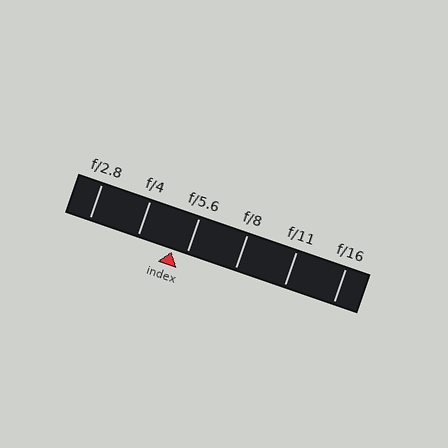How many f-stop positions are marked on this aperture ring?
There are 6 f-stop positions marked.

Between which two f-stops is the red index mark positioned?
The index mark is between f/4 and f/5.6.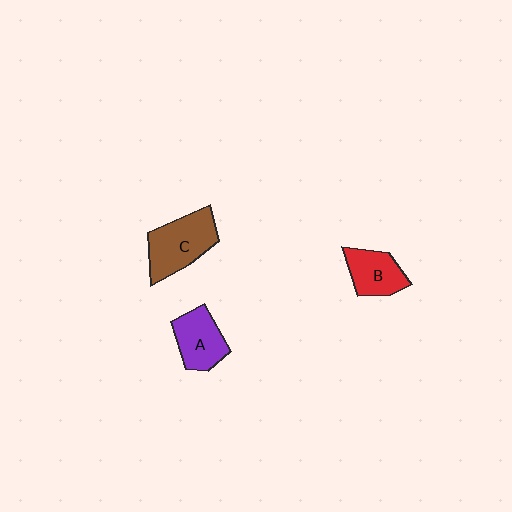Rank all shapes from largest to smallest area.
From largest to smallest: C (brown), A (purple), B (red).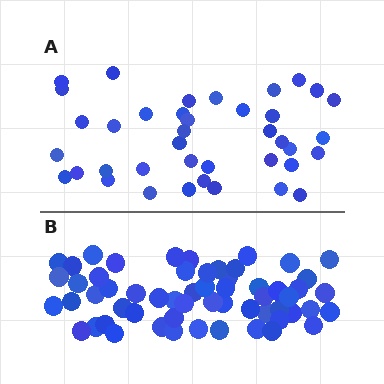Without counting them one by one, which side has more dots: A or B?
Region B (the bottom region) has more dots.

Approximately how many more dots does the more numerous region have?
Region B has approximately 20 more dots than region A.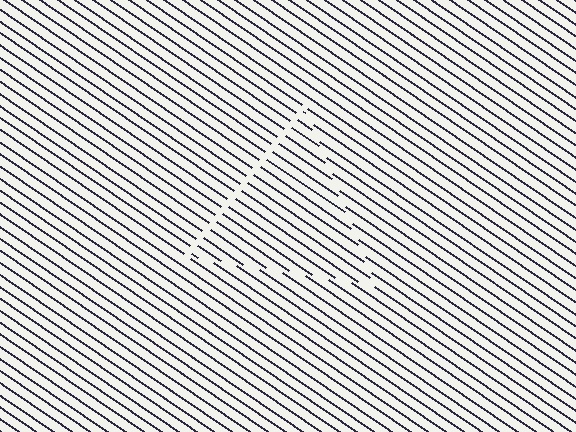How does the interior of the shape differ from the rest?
The interior of the shape contains the same grating, shifted by half a period — the contour is defined by the phase discontinuity where line-ends from the inner and outer gratings abut.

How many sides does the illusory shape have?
3 sides — the line-ends trace a triangle.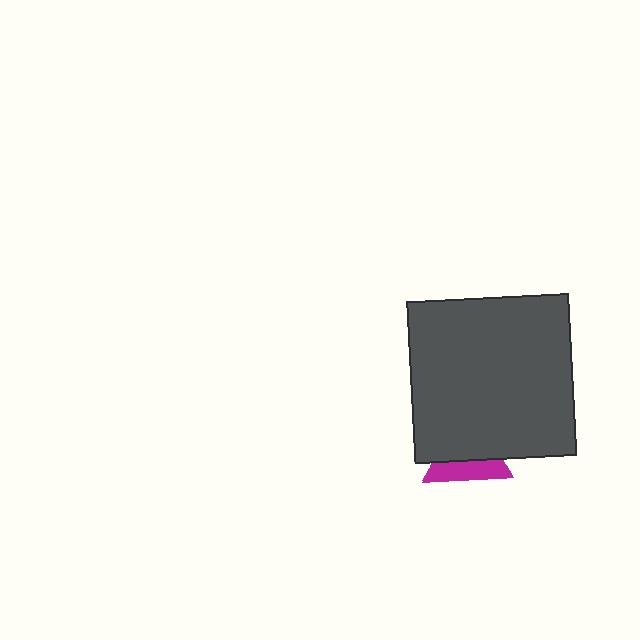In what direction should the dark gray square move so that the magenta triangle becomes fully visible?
The dark gray square should move up. That is the shortest direction to clear the overlap and leave the magenta triangle fully visible.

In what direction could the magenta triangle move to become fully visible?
The magenta triangle could move down. That would shift it out from behind the dark gray square entirely.